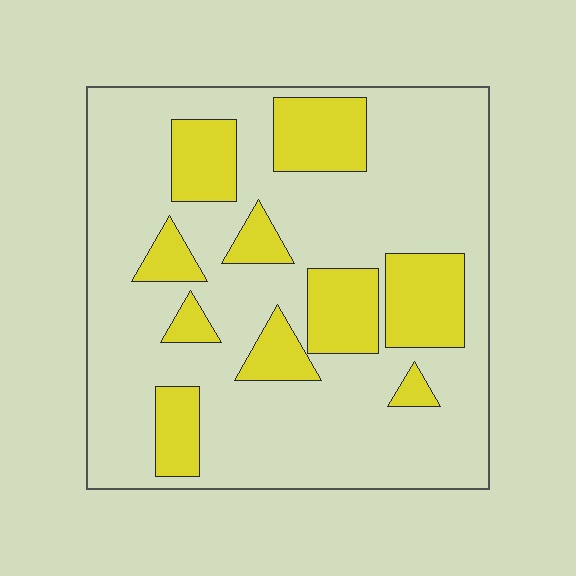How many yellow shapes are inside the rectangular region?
10.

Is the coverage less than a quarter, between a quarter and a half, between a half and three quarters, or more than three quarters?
Between a quarter and a half.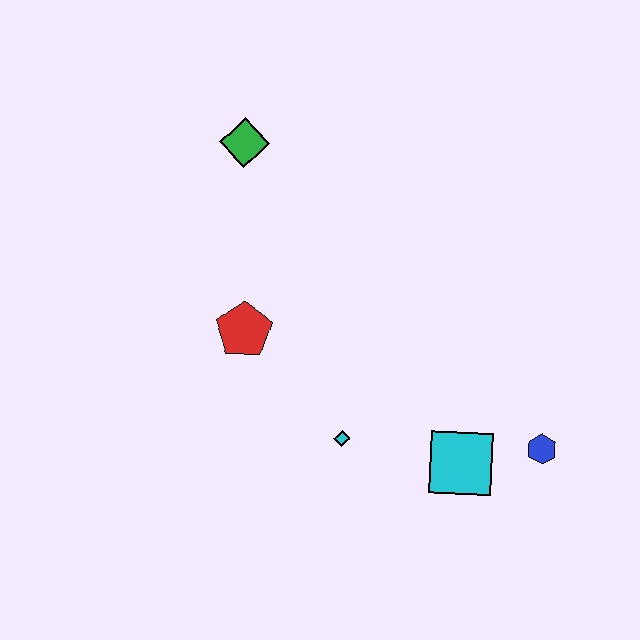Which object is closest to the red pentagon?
The cyan diamond is closest to the red pentagon.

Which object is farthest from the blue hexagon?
The green diamond is farthest from the blue hexagon.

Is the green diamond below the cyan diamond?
No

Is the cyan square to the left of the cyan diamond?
No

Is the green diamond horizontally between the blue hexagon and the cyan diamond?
No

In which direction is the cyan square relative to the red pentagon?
The cyan square is to the right of the red pentagon.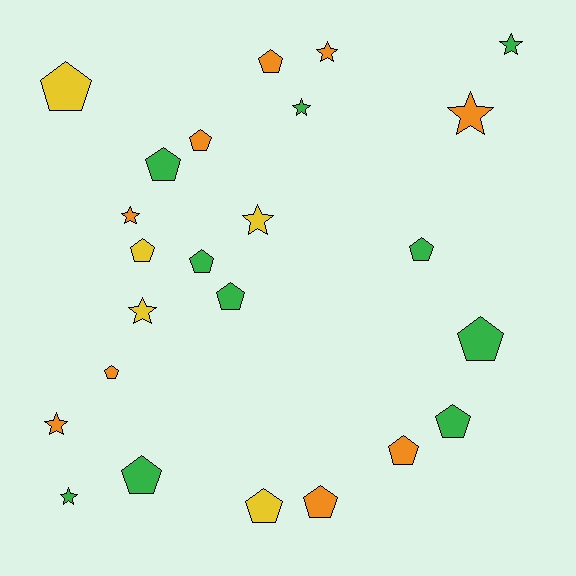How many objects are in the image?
There are 24 objects.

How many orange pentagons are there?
There are 5 orange pentagons.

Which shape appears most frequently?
Pentagon, with 15 objects.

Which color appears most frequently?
Green, with 10 objects.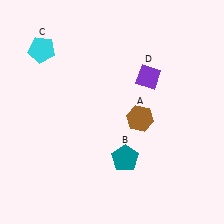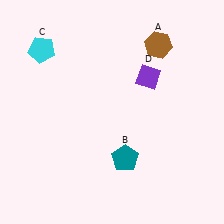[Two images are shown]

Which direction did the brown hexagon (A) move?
The brown hexagon (A) moved up.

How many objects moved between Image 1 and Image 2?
1 object moved between the two images.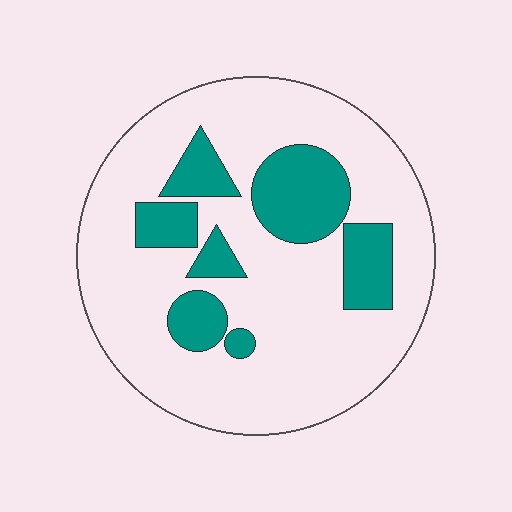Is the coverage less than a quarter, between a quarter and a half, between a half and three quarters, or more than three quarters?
Less than a quarter.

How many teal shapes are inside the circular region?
7.